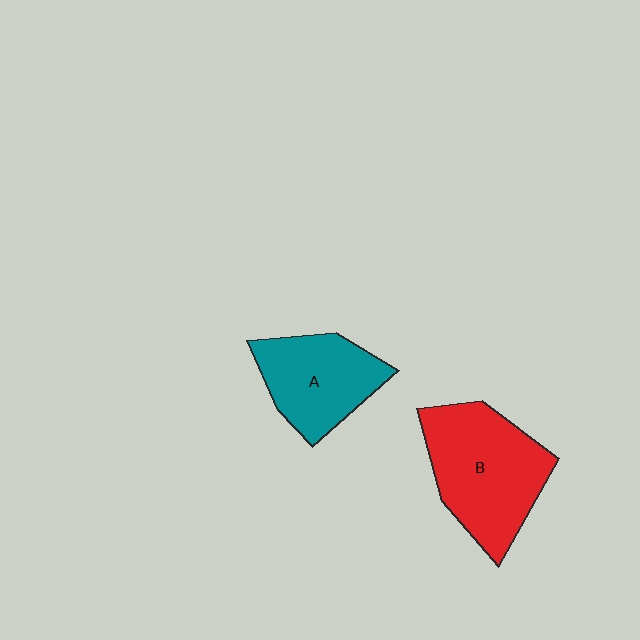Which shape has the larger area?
Shape B (red).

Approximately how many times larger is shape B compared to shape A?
Approximately 1.4 times.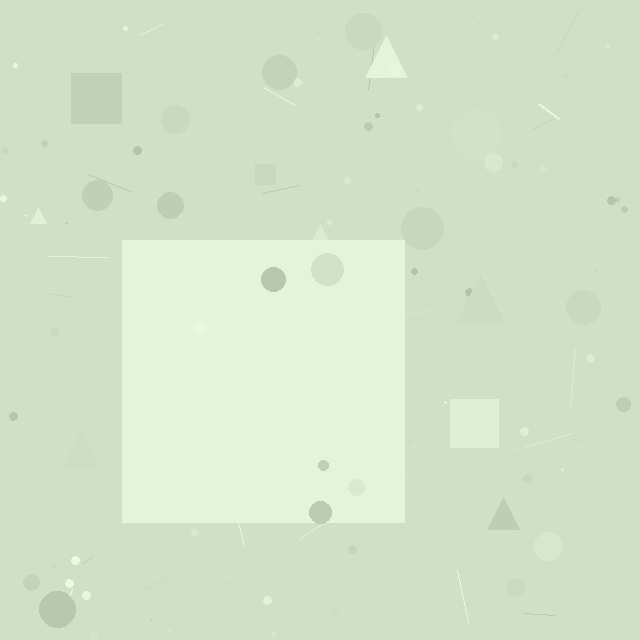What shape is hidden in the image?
A square is hidden in the image.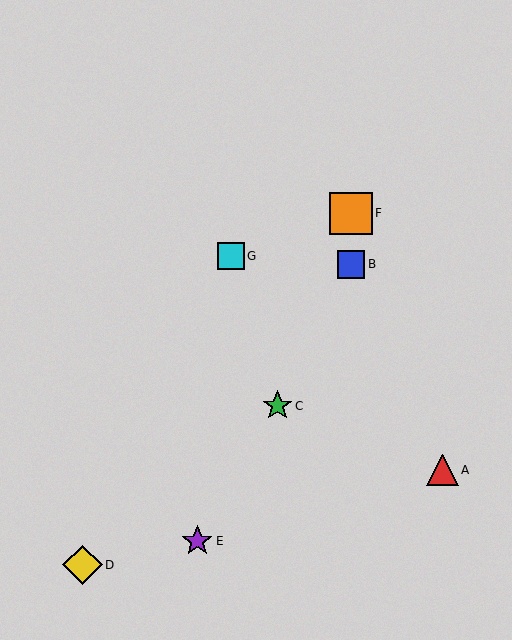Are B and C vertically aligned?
No, B is at x≈351 and C is at x≈278.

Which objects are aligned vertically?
Objects B, F are aligned vertically.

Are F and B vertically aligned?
Yes, both are at x≈351.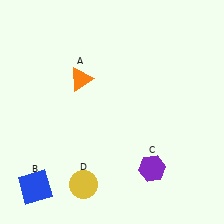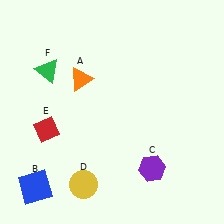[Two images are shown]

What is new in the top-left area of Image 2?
A green triangle (F) was added in the top-left area of Image 2.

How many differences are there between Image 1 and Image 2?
There are 2 differences between the two images.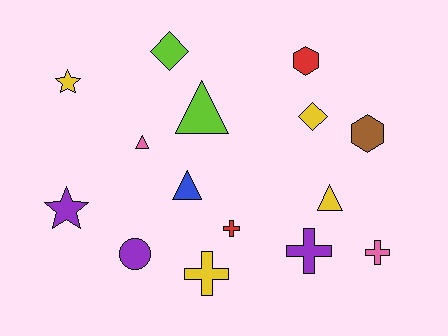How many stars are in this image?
There are 2 stars.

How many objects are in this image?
There are 15 objects.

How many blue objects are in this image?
There is 1 blue object.